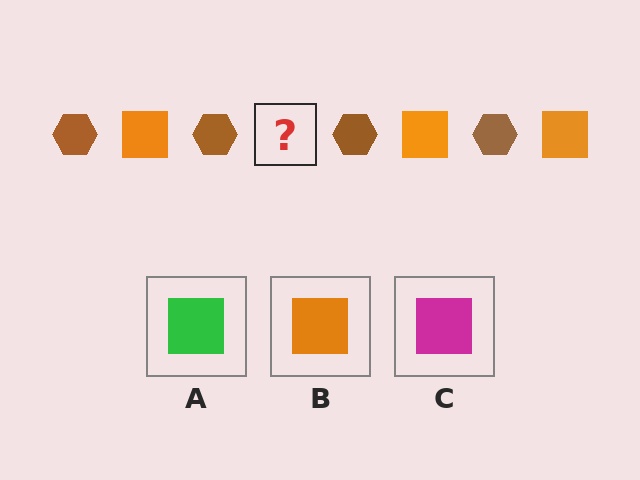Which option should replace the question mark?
Option B.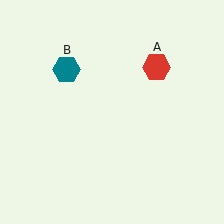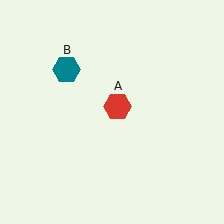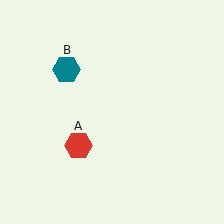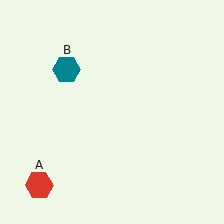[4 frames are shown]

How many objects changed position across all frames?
1 object changed position: red hexagon (object A).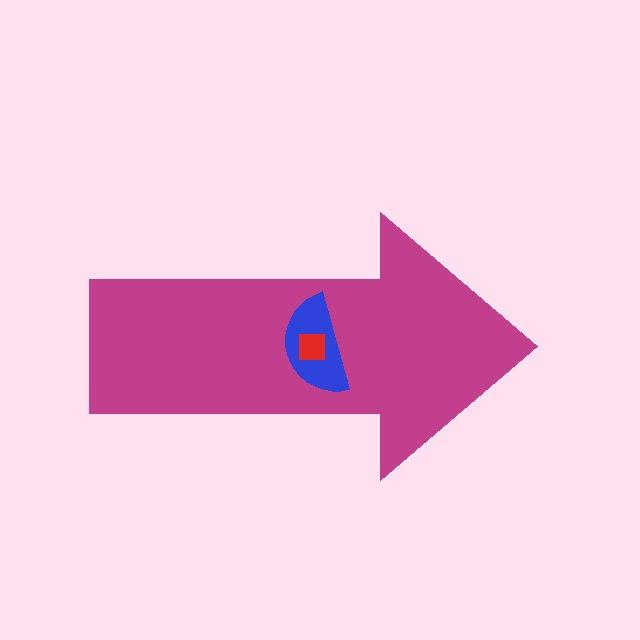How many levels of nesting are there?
3.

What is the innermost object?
The red square.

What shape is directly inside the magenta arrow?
The blue semicircle.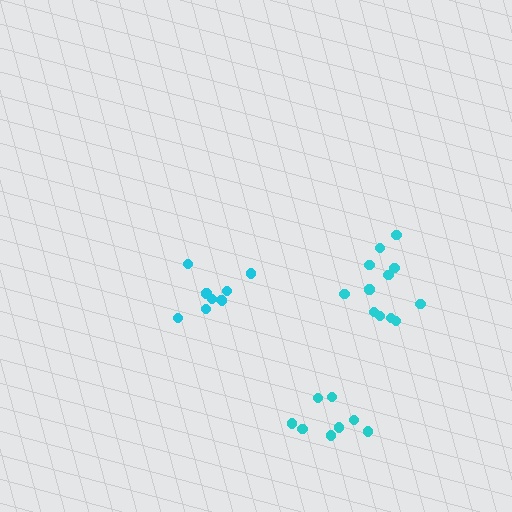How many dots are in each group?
Group 1: 9 dots, Group 2: 8 dots, Group 3: 12 dots (29 total).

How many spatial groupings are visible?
There are 3 spatial groupings.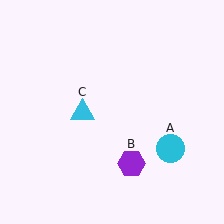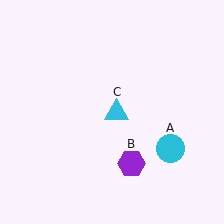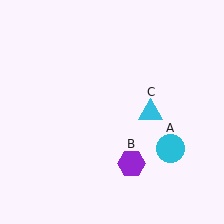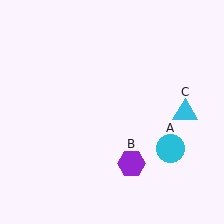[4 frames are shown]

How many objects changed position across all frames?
1 object changed position: cyan triangle (object C).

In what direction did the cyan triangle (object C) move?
The cyan triangle (object C) moved right.